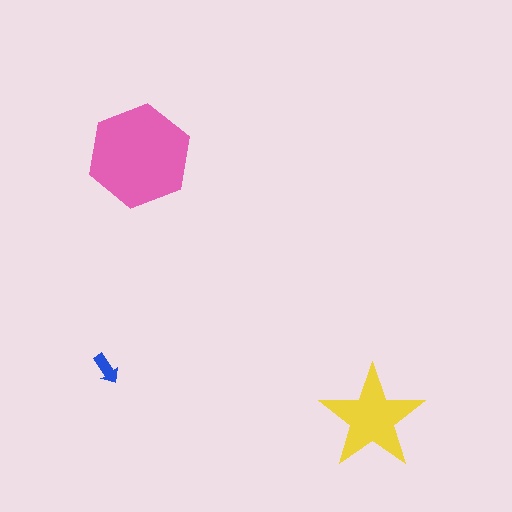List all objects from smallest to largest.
The blue arrow, the yellow star, the pink hexagon.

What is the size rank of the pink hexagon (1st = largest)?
1st.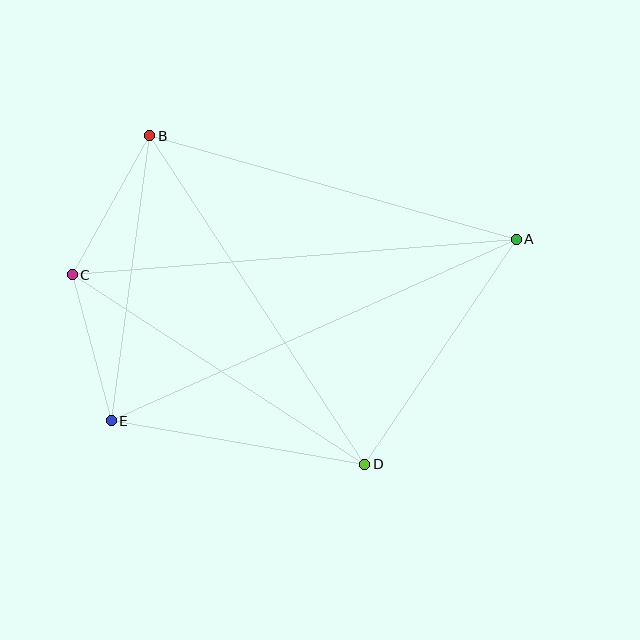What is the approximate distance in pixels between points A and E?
The distance between A and E is approximately 444 pixels.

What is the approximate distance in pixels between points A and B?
The distance between A and B is approximately 381 pixels.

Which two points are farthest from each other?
Points A and C are farthest from each other.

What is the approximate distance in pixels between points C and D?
The distance between C and D is approximately 348 pixels.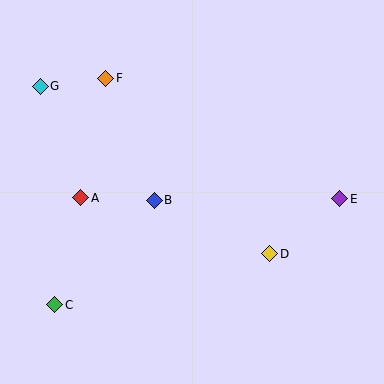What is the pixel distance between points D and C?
The distance between D and C is 221 pixels.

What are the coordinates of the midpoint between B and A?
The midpoint between B and A is at (118, 199).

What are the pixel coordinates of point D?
Point D is at (270, 254).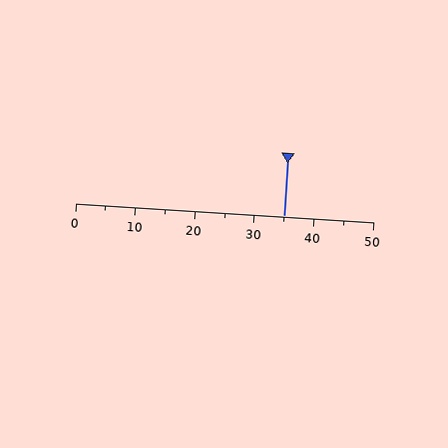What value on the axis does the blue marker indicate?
The marker indicates approximately 35.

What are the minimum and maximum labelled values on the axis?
The axis runs from 0 to 50.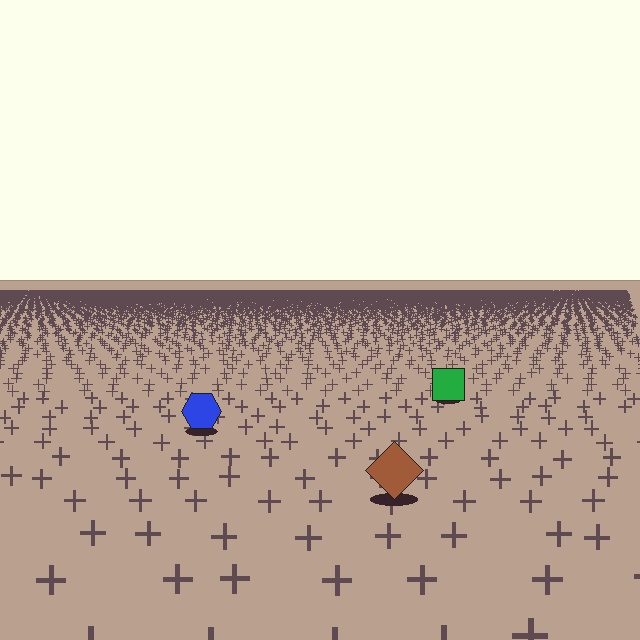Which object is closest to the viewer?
The brown diamond is closest. The texture marks near it are larger and more spread out.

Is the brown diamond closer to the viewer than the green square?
Yes. The brown diamond is closer — you can tell from the texture gradient: the ground texture is coarser near it.